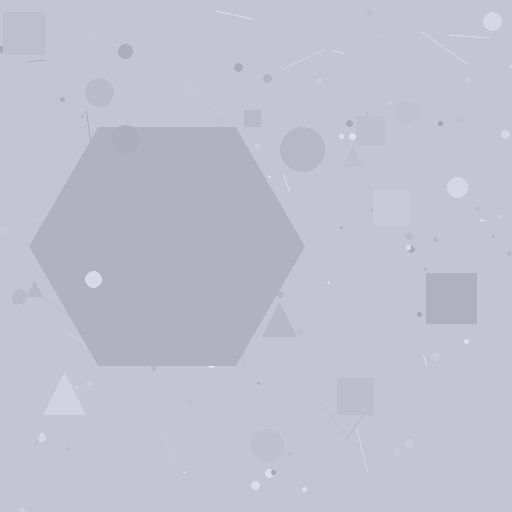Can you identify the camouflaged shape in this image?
The camouflaged shape is a hexagon.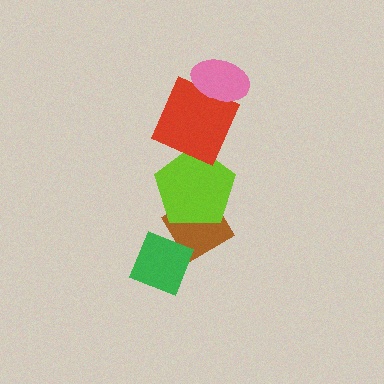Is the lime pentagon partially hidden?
Yes, it is partially covered by another shape.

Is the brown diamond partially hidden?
Yes, it is partially covered by another shape.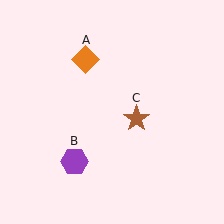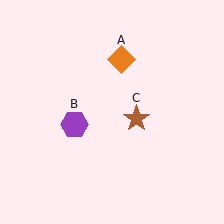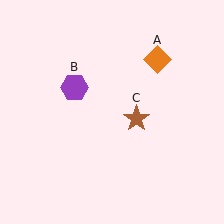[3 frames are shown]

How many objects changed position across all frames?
2 objects changed position: orange diamond (object A), purple hexagon (object B).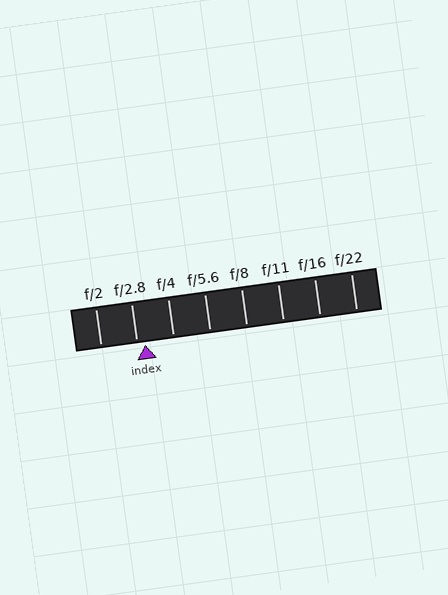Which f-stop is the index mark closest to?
The index mark is closest to f/2.8.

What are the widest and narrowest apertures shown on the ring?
The widest aperture shown is f/2 and the narrowest is f/22.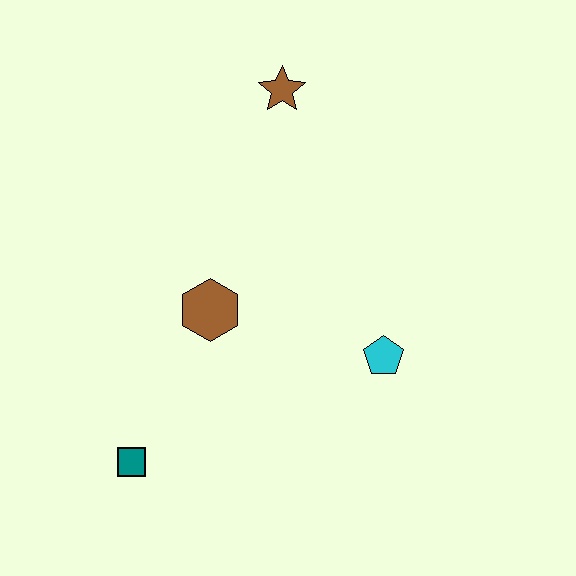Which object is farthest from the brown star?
The teal square is farthest from the brown star.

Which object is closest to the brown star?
The brown hexagon is closest to the brown star.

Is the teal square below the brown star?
Yes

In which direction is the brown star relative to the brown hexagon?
The brown star is above the brown hexagon.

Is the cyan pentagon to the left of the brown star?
No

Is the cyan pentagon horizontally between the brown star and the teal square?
No